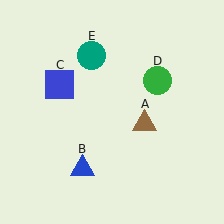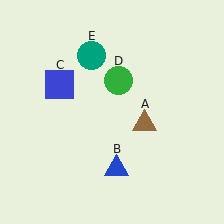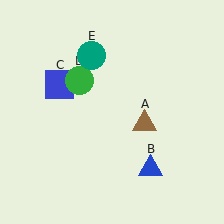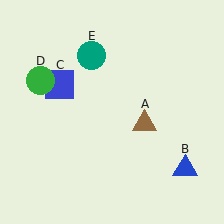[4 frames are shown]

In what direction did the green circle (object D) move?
The green circle (object D) moved left.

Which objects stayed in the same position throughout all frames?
Brown triangle (object A) and blue square (object C) and teal circle (object E) remained stationary.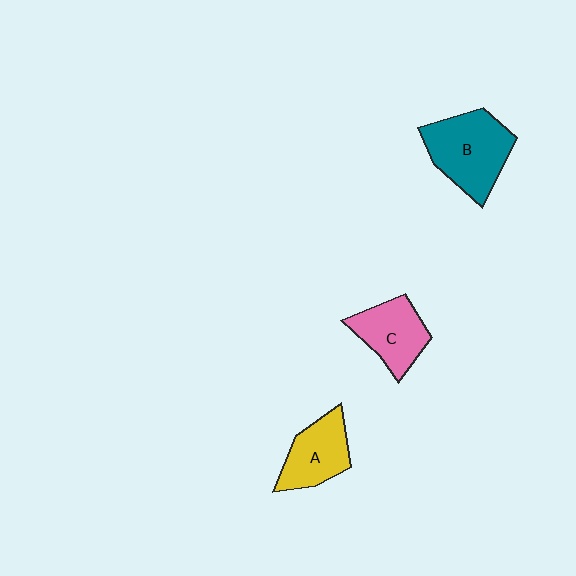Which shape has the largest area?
Shape B (teal).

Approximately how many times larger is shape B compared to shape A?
Approximately 1.4 times.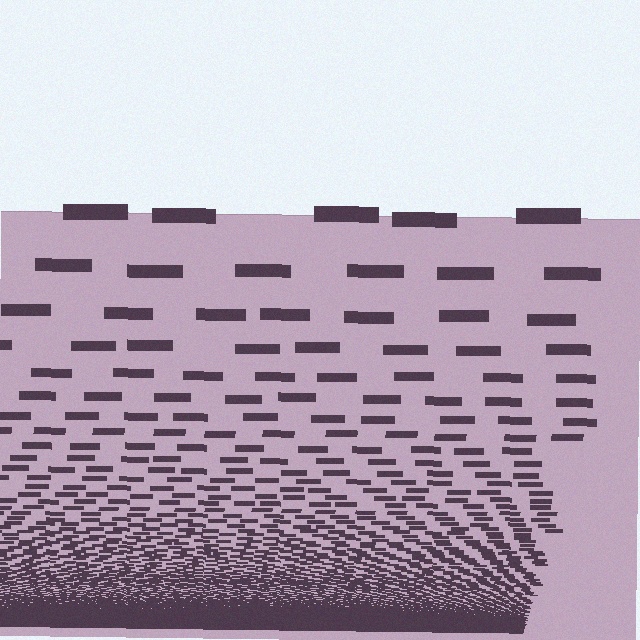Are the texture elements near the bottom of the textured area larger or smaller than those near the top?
Smaller. The gradient is inverted — elements near the bottom are smaller and denser.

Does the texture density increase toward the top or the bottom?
Density increases toward the bottom.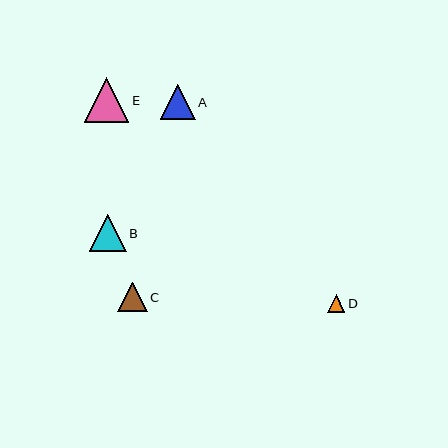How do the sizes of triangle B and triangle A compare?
Triangle B and triangle A are approximately the same size.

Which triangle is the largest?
Triangle E is the largest with a size of approximately 44 pixels.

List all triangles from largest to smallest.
From largest to smallest: E, B, A, C, D.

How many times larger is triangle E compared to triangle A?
Triangle E is approximately 1.3 times the size of triangle A.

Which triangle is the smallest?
Triangle D is the smallest with a size of approximately 17 pixels.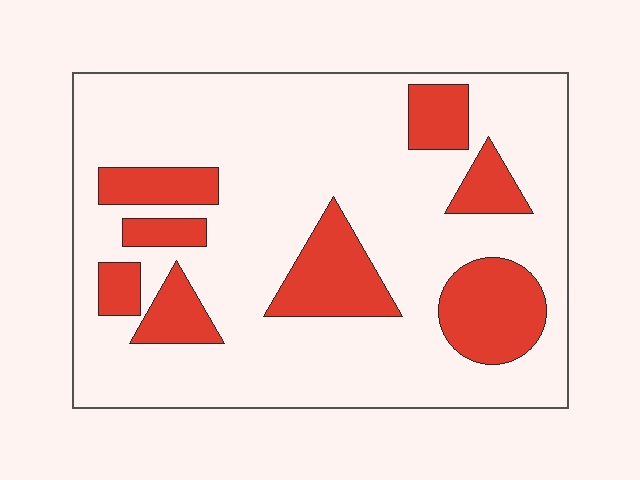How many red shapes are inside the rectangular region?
8.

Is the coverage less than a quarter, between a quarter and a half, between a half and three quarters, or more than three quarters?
Less than a quarter.